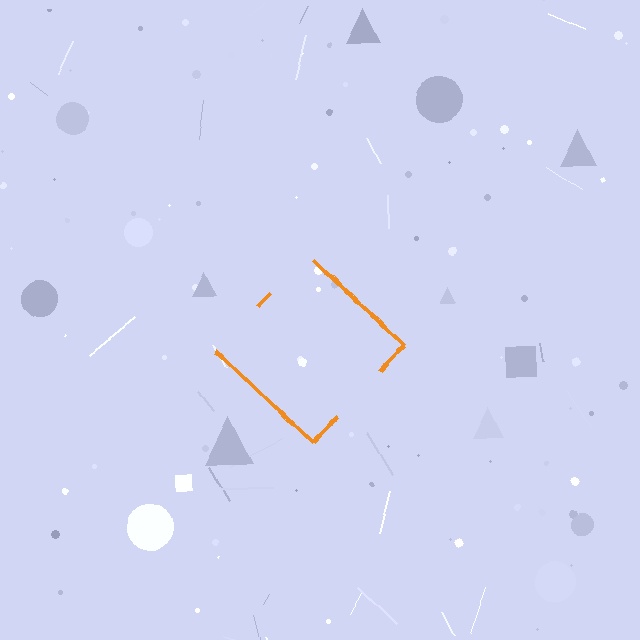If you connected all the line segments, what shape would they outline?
They would outline a diamond.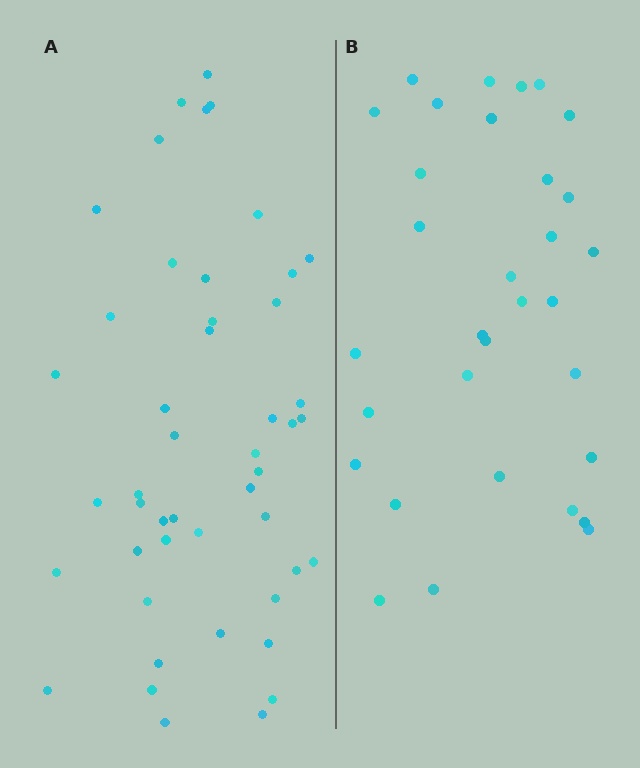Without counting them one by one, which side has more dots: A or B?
Region A (the left region) has more dots.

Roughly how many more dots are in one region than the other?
Region A has approximately 15 more dots than region B.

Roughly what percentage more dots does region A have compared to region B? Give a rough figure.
About 45% more.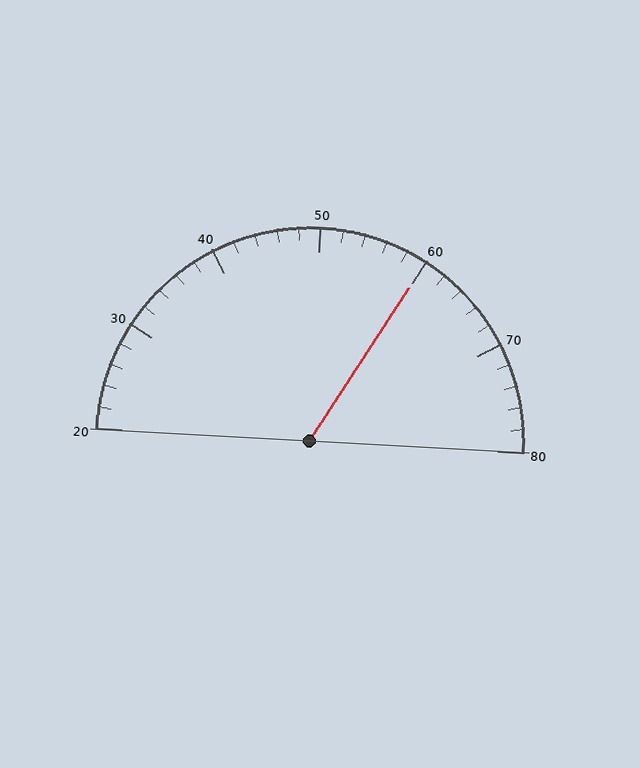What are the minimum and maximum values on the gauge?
The gauge ranges from 20 to 80.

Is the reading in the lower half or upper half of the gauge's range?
The reading is in the upper half of the range (20 to 80).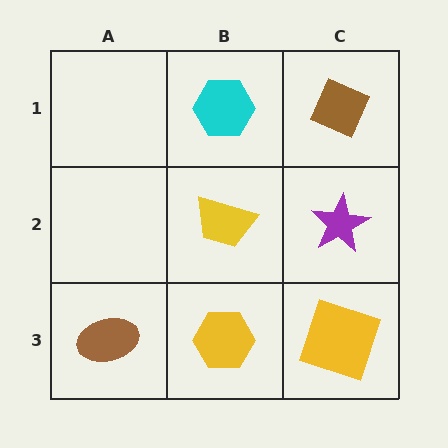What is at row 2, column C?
A purple star.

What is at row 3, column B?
A yellow hexagon.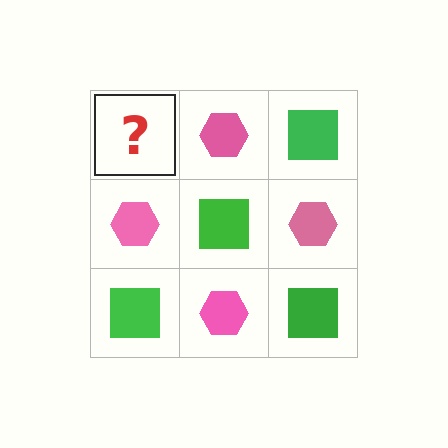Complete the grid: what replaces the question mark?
The question mark should be replaced with a green square.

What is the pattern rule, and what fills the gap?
The rule is that it alternates green square and pink hexagon in a checkerboard pattern. The gap should be filled with a green square.